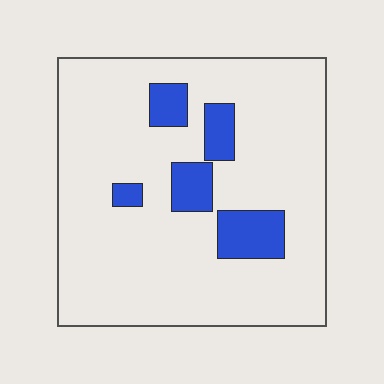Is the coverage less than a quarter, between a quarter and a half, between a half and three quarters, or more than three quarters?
Less than a quarter.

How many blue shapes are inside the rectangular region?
5.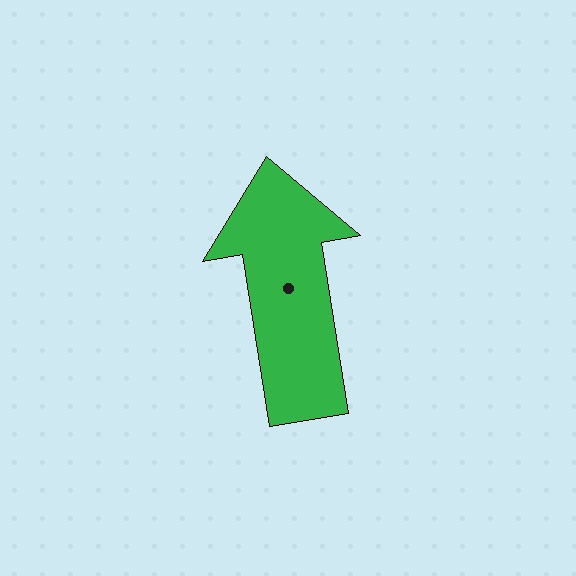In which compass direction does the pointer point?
North.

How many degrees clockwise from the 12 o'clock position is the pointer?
Approximately 351 degrees.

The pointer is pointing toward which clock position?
Roughly 12 o'clock.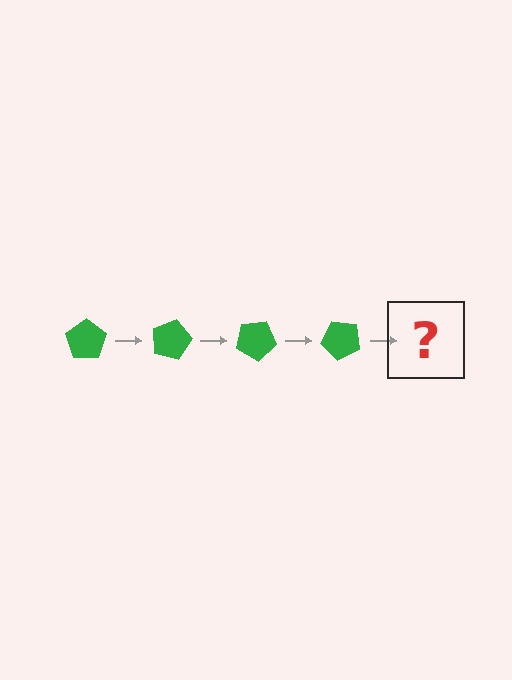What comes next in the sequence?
The next element should be a green pentagon rotated 60 degrees.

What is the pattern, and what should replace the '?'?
The pattern is that the pentagon rotates 15 degrees each step. The '?' should be a green pentagon rotated 60 degrees.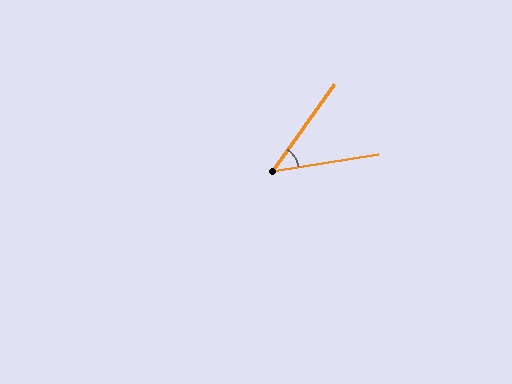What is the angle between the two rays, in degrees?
Approximately 46 degrees.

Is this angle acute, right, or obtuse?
It is acute.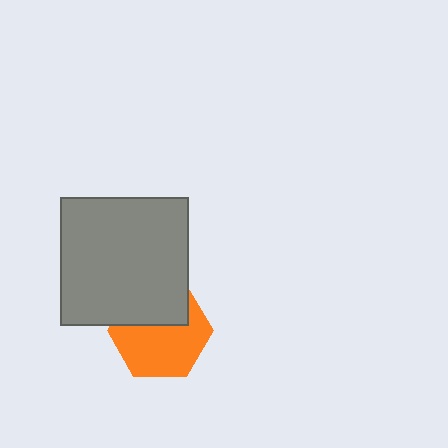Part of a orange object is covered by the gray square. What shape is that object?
It is a hexagon.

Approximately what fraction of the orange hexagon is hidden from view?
Roughly 37% of the orange hexagon is hidden behind the gray square.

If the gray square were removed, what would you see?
You would see the complete orange hexagon.